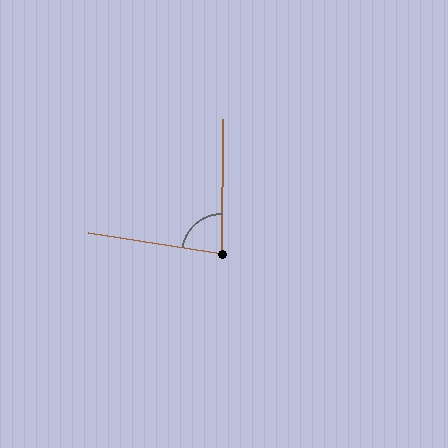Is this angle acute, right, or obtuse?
It is acute.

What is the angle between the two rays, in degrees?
Approximately 82 degrees.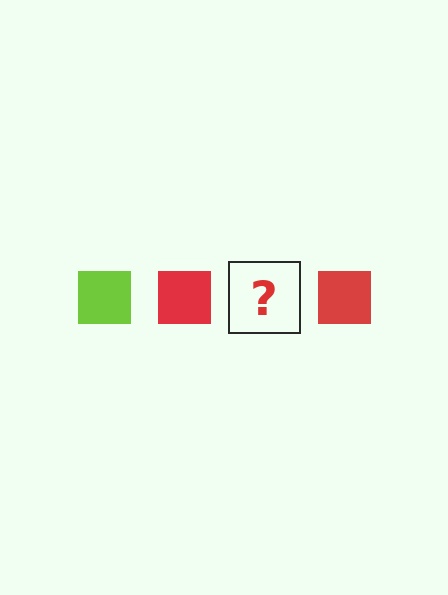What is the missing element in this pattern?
The missing element is a lime square.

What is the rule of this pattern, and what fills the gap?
The rule is that the pattern cycles through lime, red squares. The gap should be filled with a lime square.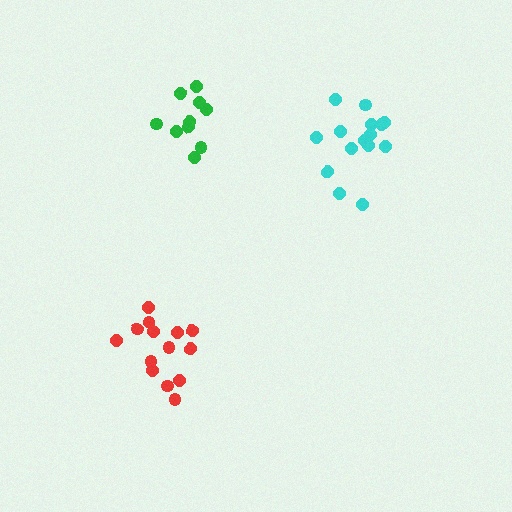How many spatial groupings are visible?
There are 3 spatial groupings.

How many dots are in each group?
Group 1: 15 dots, Group 2: 14 dots, Group 3: 10 dots (39 total).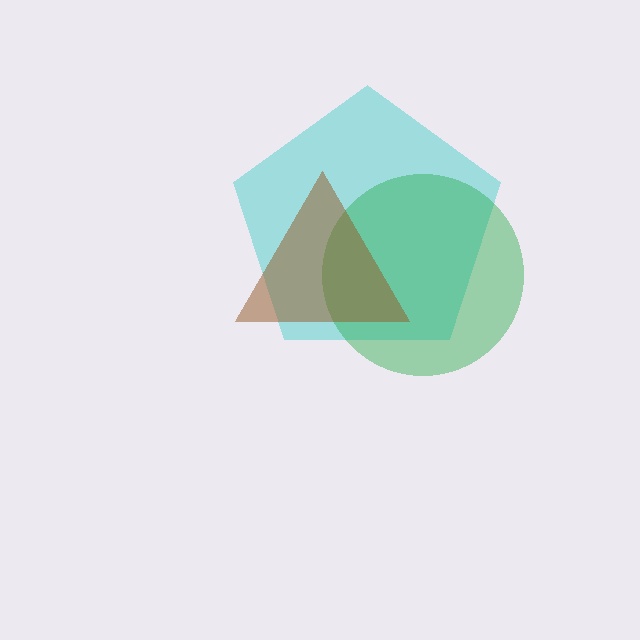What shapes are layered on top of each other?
The layered shapes are: a cyan pentagon, a green circle, a brown triangle.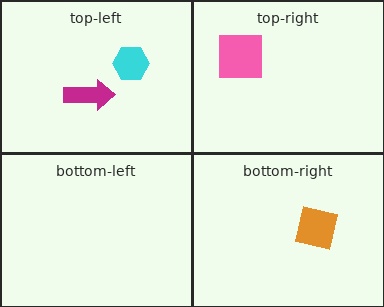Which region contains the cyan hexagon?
The top-left region.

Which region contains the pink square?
The top-right region.